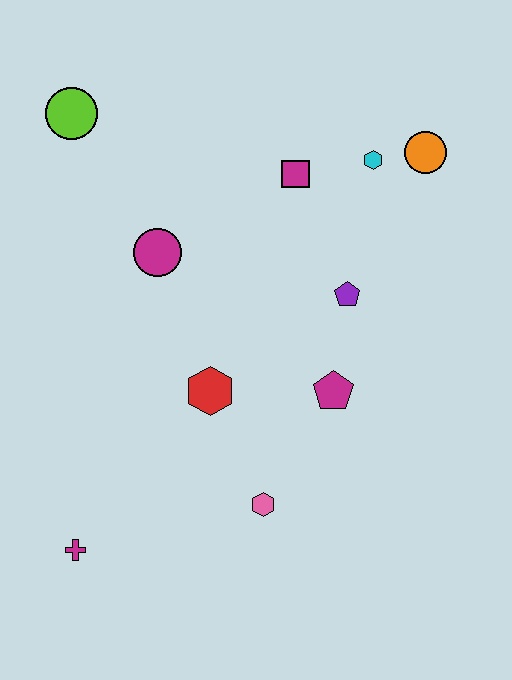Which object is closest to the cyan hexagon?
The orange circle is closest to the cyan hexagon.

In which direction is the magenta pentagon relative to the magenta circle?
The magenta pentagon is to the right of the magenta circle.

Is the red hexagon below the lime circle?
Yes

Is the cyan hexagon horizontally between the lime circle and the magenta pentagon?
No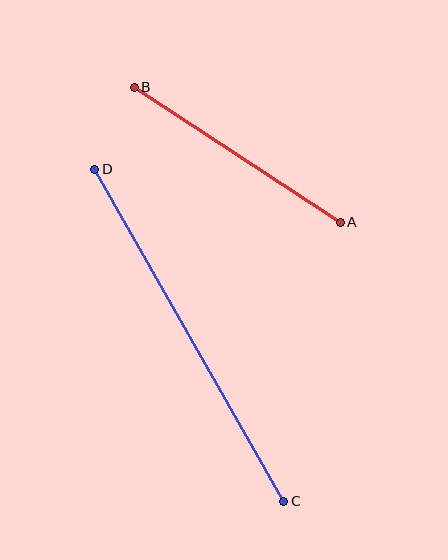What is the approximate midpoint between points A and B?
The midpoint is at approximately (237, 155) pixels.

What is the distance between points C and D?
The distance is approximately 382 pixels.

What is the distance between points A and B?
The distance is approximately 246 pixels.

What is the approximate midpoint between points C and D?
The midpoint is at approximately (189, 335) pixels.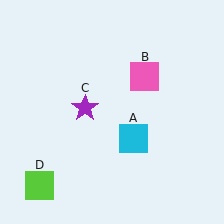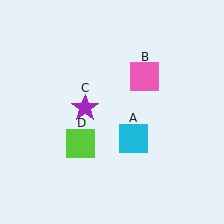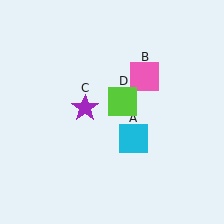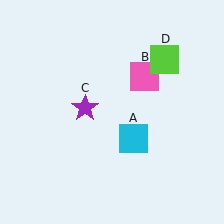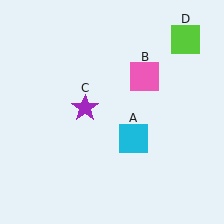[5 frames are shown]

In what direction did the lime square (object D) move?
The lime square (object D) moved up and to the right.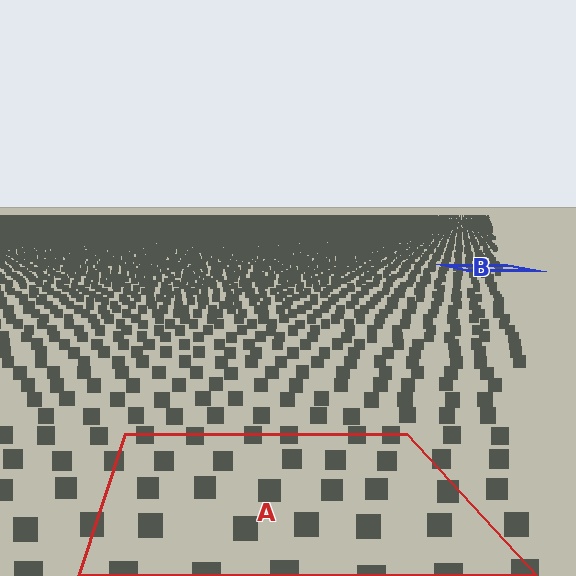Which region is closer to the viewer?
Region A is closer. The texture elements there are larger and more spread out.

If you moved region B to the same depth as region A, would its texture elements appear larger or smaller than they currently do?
They would appear larger. At a closer depth, the same texture elements are projected at a bigger on-screen size.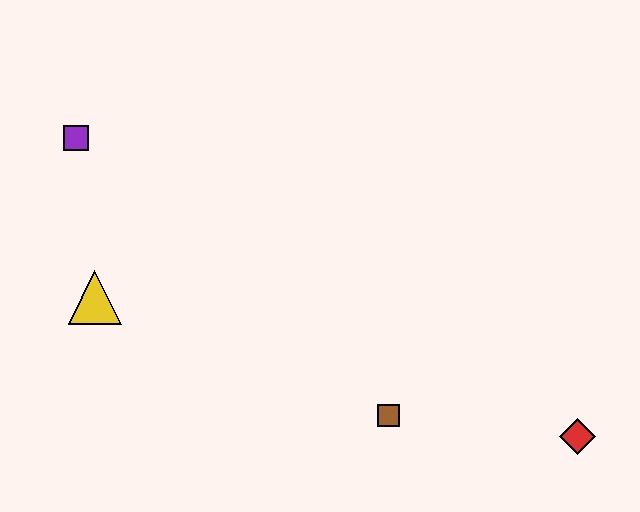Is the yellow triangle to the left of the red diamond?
Yes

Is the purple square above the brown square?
Yes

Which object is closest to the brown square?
The red diamond is closest to the brown square.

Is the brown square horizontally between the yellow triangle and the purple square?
No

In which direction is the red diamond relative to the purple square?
The red diamond is to the right of the purple square.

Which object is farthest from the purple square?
The red diamond is farthest from the purple square.